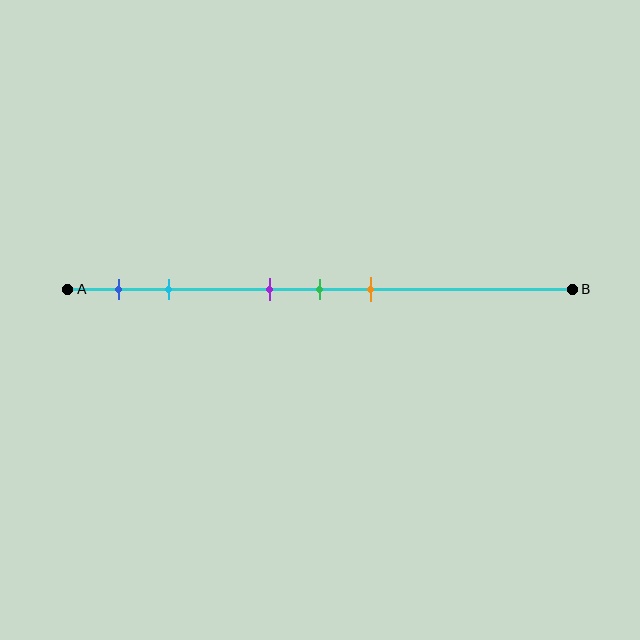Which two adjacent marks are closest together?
The purple and green marks are the closest adjacent pair.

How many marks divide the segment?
There are 5 marks dividing the segment.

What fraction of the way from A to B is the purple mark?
The purple mark is approximately 40% (0.4) of the way from A to B.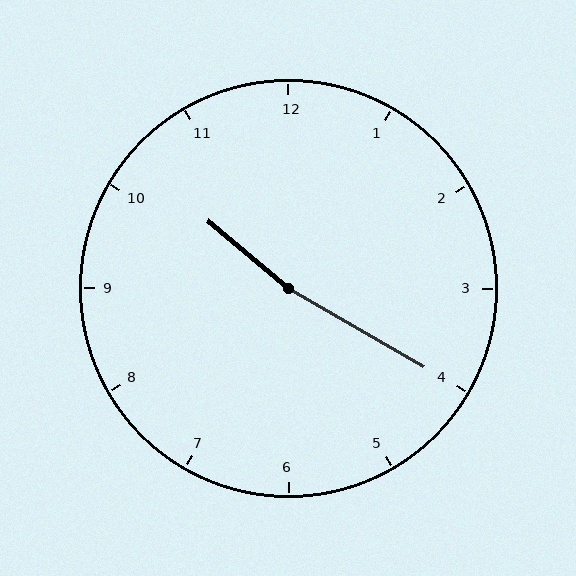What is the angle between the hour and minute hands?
Approximately 170 degrees.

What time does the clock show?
10:20.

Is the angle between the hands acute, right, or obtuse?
It is obtuse.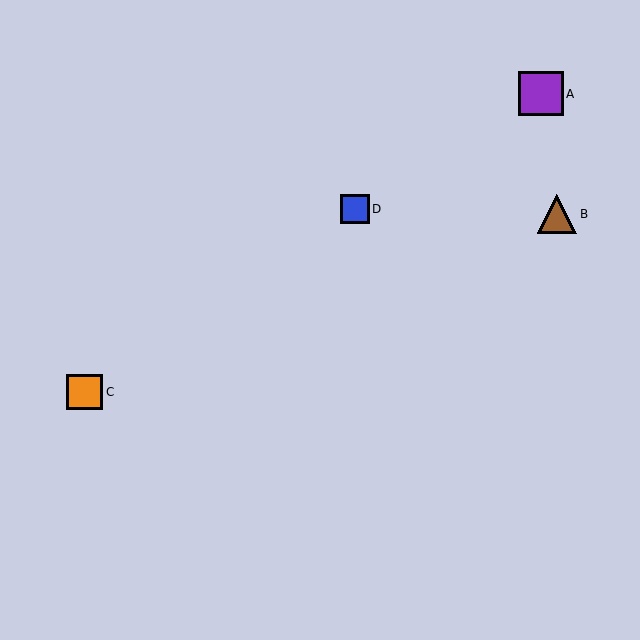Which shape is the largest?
The purple square (labeled A) is the largest.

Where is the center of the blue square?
The center of the blue square is at (355, 209).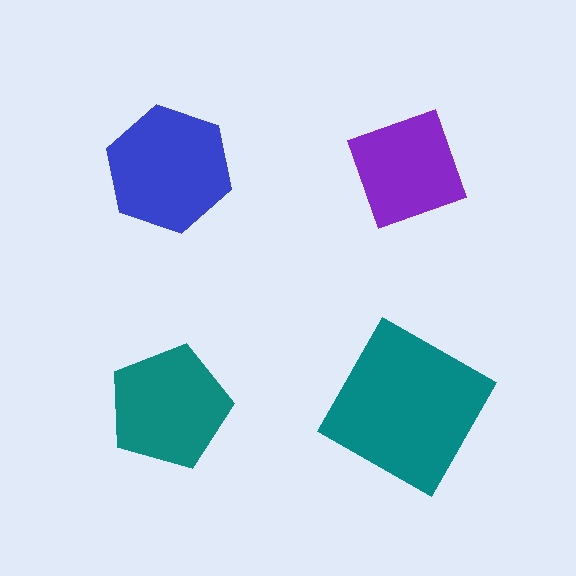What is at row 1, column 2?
A purple diamond.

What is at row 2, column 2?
A teal square.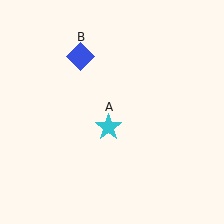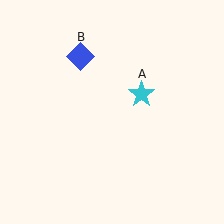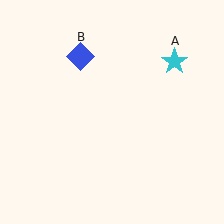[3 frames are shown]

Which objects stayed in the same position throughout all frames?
Blue diamond (object B) remained stationary.